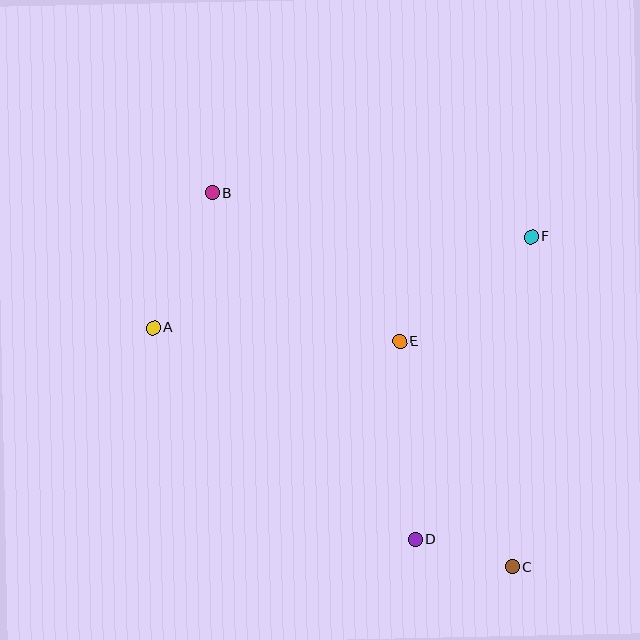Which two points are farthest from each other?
Points B and C are farthest from each other.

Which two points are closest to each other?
Points C and D are closest to each other.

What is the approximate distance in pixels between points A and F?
The distance between A and F is approximately 389 pixels.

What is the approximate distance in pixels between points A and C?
The distance between A and C is approximately 432 pixels.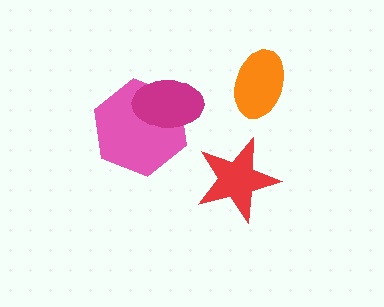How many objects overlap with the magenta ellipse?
1 object overlaps with the magenta ellipse.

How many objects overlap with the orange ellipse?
0 objects overlap with the orange ellipse.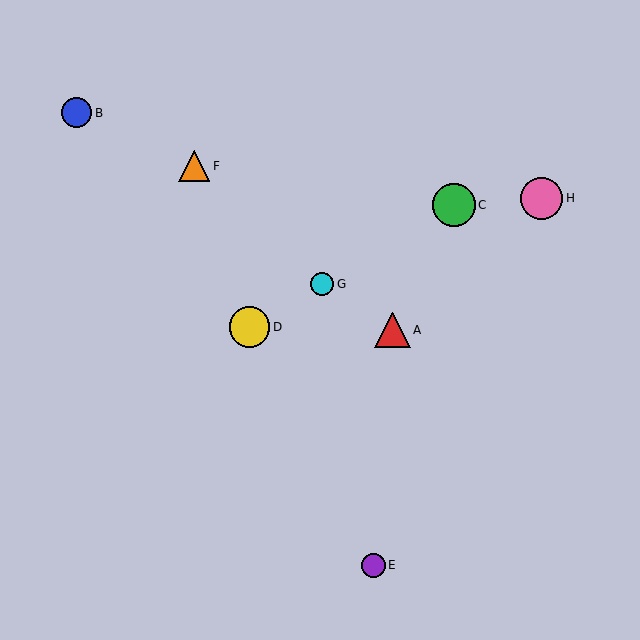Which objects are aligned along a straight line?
Objects C, D, G are aligned along a straight line.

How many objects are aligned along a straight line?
3 objects (C, D, G) are aligned along a straight line.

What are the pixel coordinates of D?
Object D is at (249, 327).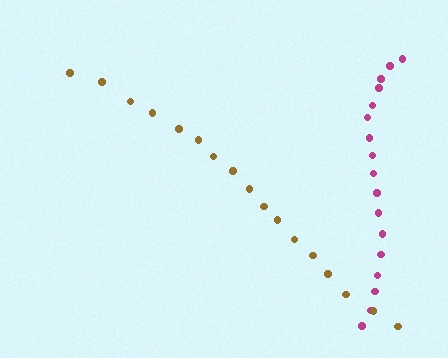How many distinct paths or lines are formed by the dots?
There are 2 distinct paths.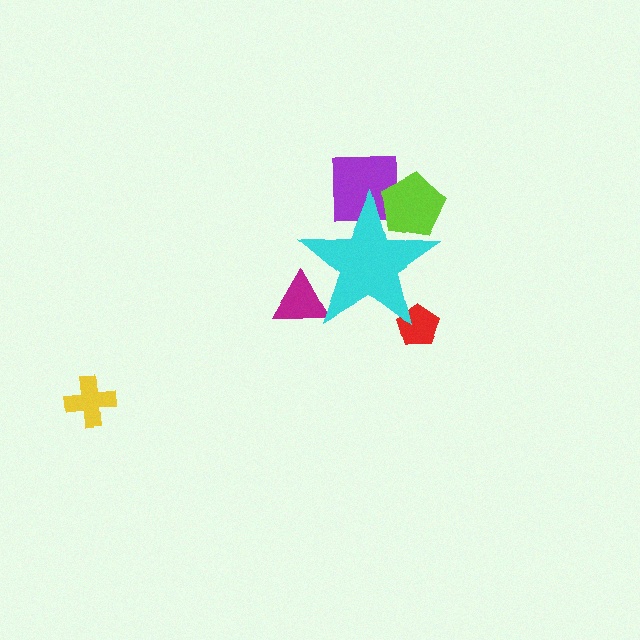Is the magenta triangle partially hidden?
Yes, the magenta triangle is partially hidden behind the cyan star.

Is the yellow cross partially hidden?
No, the yellow cross is fully visible.